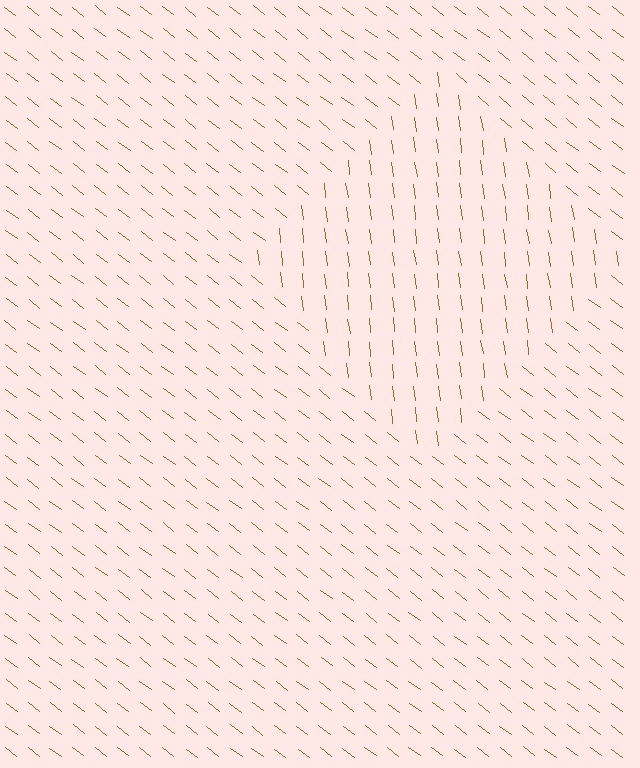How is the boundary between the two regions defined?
The boundary is defined purely by a change in line orientation (approximately 45 degrees difference). All lines are the same color and thickness.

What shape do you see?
I see a diamond.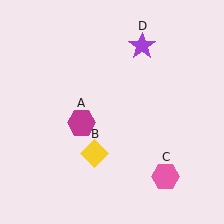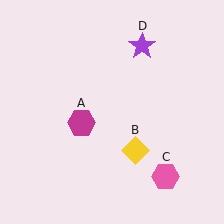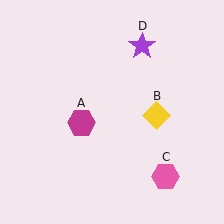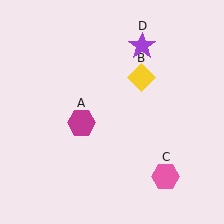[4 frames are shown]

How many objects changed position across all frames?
1 object changed position: yellow diamond (object B).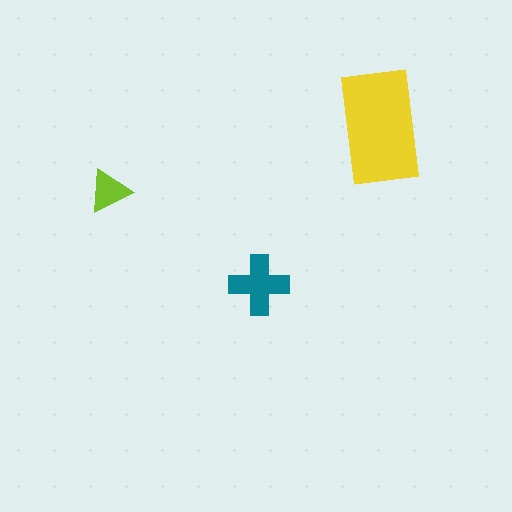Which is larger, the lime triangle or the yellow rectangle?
The yellow rectangle.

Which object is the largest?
The yellow rectangle.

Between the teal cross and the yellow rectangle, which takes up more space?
The yellow rectangle.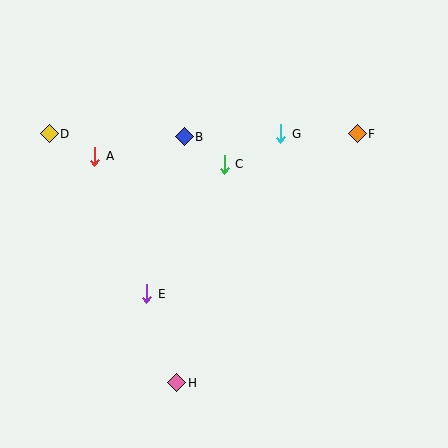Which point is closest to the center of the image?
Point C at (224, 164) is closest to the center.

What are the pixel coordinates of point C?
Point C is at (224, 164).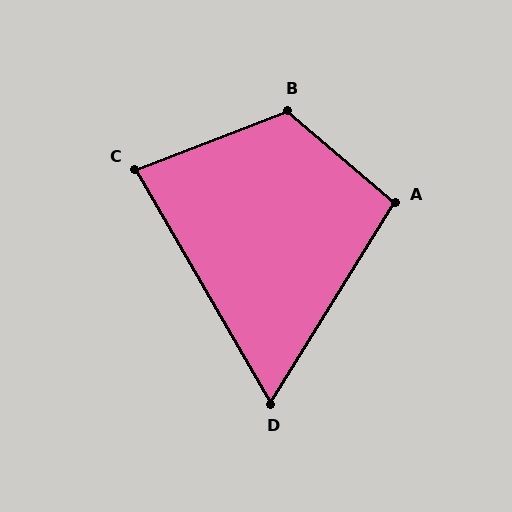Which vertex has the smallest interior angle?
D, at approximately 62 degrees.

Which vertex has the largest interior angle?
B, at approximately 118 degrees.